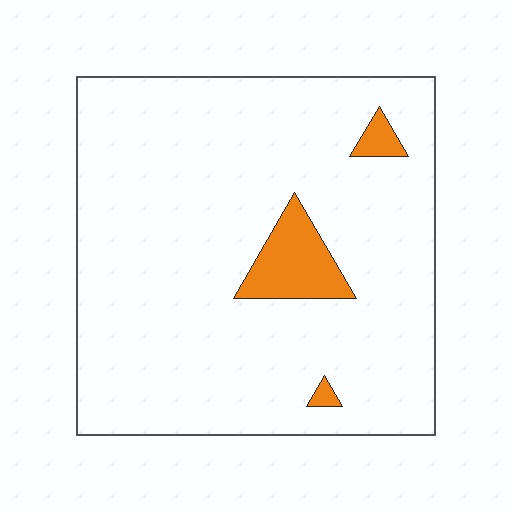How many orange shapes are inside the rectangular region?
3.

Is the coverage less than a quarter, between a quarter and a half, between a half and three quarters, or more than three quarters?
Less than a quarter.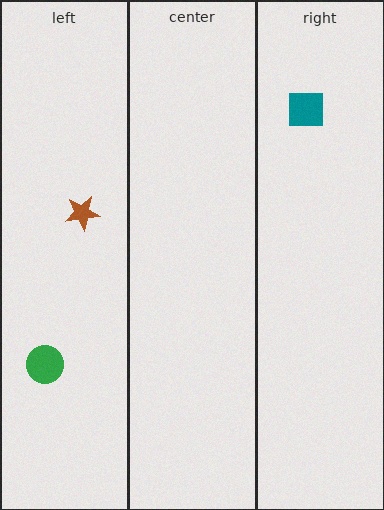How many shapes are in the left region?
2.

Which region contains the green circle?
The left region.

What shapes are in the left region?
The green circle, the brown star.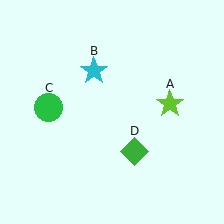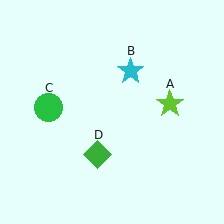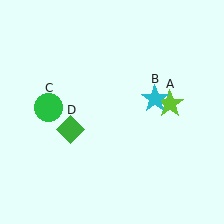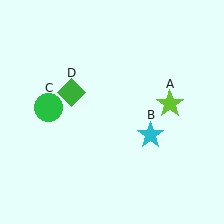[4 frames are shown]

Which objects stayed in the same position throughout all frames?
Lime star (object A) and green circle (object C) remained stationary.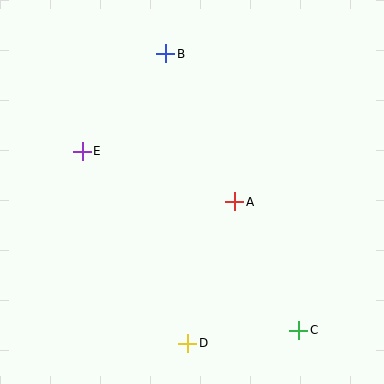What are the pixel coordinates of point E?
Point E is at (82, 151).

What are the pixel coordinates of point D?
Point D is at (188, 343).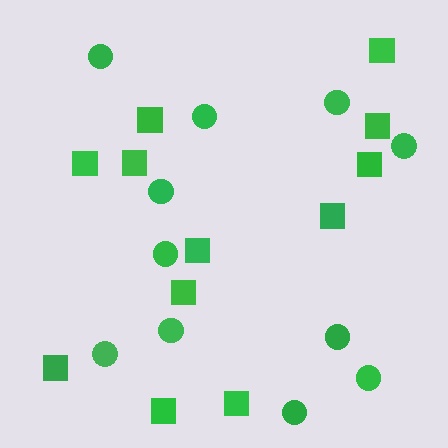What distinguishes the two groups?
There are 2 groups: one group of circles (11) and one group of squares (12).